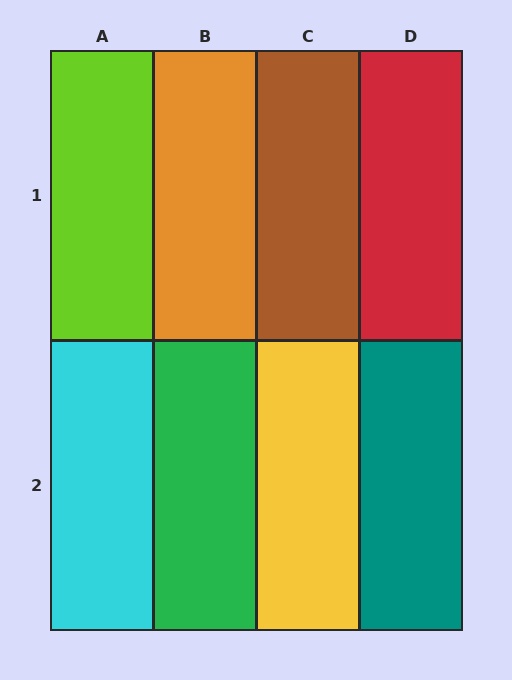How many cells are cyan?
1 cell is cyan.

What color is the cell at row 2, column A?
Cyan.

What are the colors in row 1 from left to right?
Lime, orange, brown, red.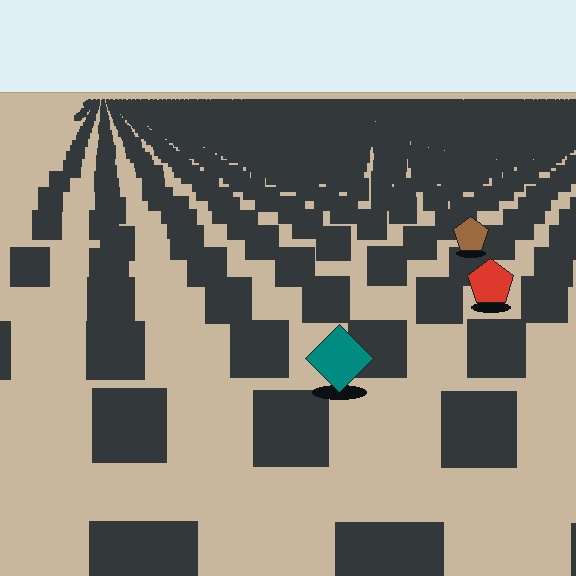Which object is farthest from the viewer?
The brown pentagon is farthest from the viewer. It appears smaller and the ground texture around it is denser.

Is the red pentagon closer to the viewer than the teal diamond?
No. The teal diamond is closer — you can tell from the texture gradient: the ground texture is coarser near it.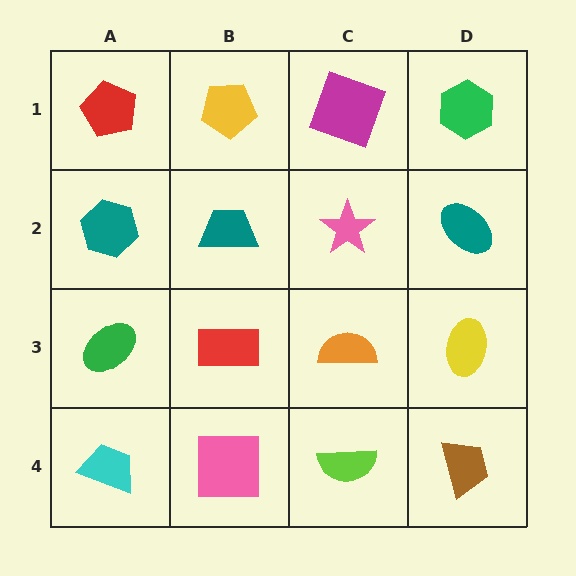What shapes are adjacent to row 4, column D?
A yellow ellipse (row 3, column D), a lime semicircle (row 4, column C).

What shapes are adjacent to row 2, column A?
A red pentagon (row 1, column A), a green ellipse (row 3, column A), a teal trapezoid (row 2, column B).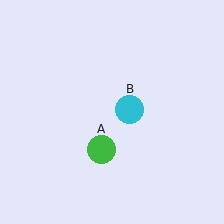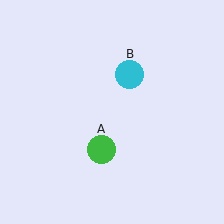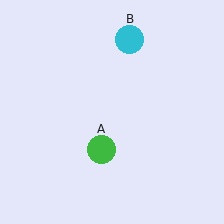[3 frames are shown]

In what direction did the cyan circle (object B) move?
The cyan circle (object B) moved up.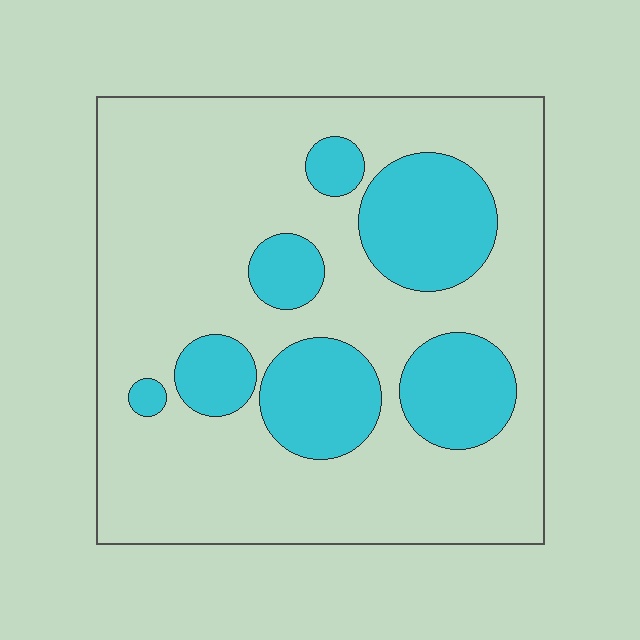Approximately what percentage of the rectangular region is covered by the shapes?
Approximately 25%.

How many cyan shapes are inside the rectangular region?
7.